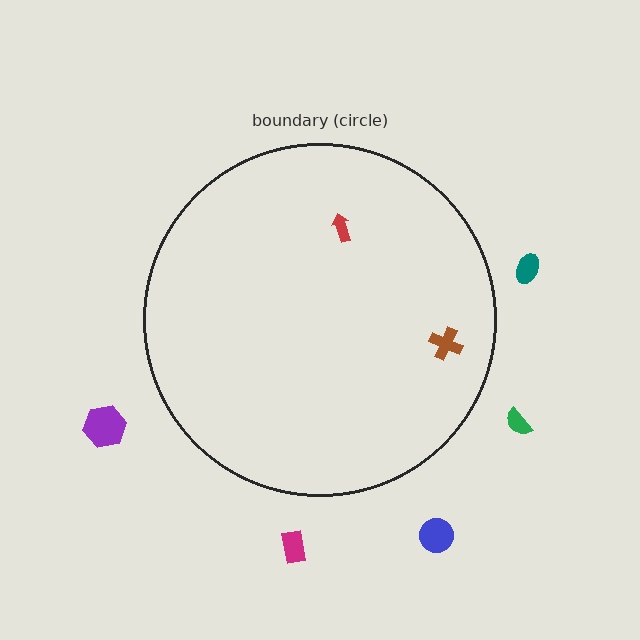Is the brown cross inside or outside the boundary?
Inside.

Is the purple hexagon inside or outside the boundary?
Outside.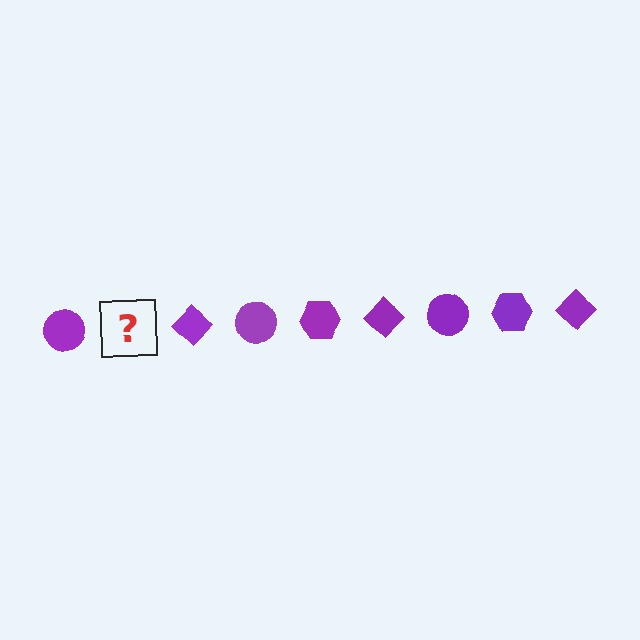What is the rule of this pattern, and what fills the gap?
The rule is that the pattern cycles through circle, hexagon, diamond shapes in purple. The gap should be filled with a purple hexagon.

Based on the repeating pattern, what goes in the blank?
The blank should be a purple hexagon.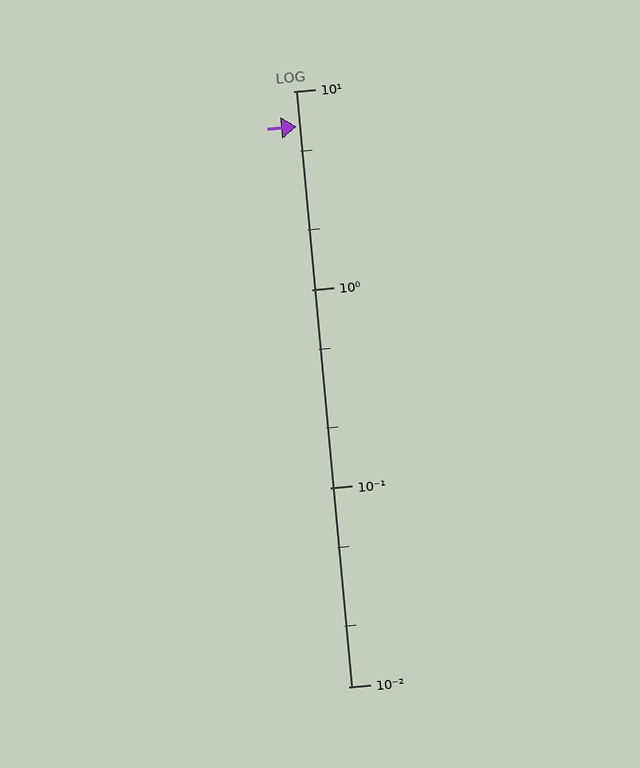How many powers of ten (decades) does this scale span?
The scale spans 3 decades, from 0.01 to 10.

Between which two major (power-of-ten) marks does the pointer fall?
The pointer is between 1 and 10.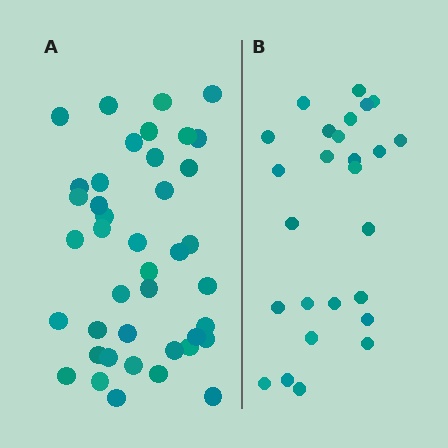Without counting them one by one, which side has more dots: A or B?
Region A (the left region) has more dots.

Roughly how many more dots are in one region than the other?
Region A has approximately 15 more dots than region B.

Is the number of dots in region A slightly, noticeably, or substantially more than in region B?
Region A has substantially more. The ratio is roughly 1.6 to 1.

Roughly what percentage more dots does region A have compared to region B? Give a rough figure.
About 60% more.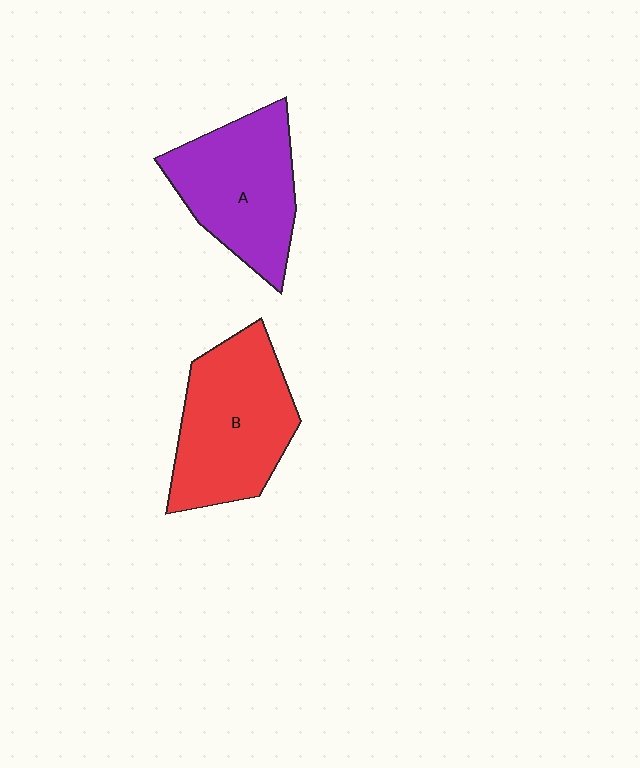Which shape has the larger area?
Shape B (red).